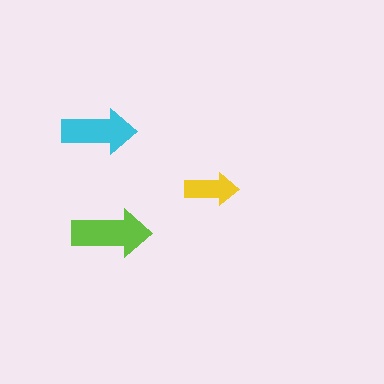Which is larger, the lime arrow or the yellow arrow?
The lime one.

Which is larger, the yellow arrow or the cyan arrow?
The cyan one.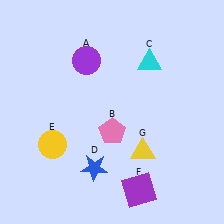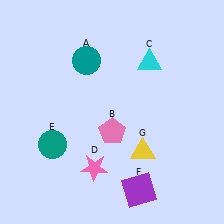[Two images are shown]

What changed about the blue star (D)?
In Image 1, D is blue. In Image 2, it changed to pink.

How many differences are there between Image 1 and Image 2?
There are 3 differences between the two images.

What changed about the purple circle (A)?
In Image 1, A is purple. In Image 2, it changed to teal.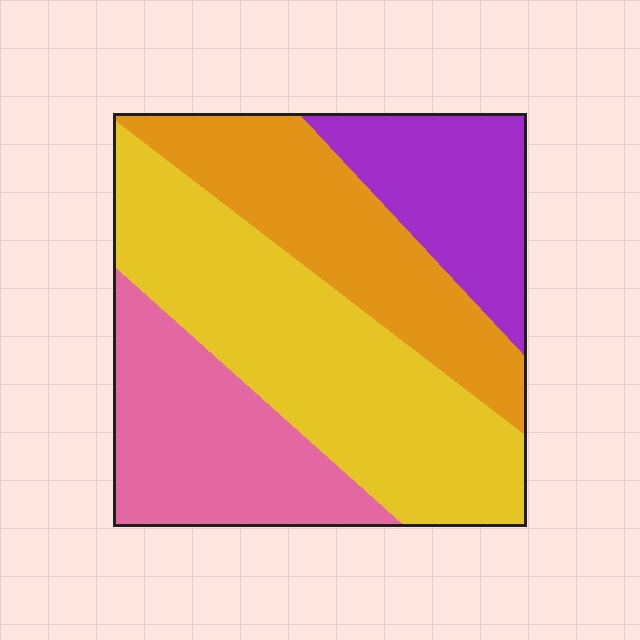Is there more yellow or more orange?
Yellow.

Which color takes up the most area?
Yellow, at roughly 40%.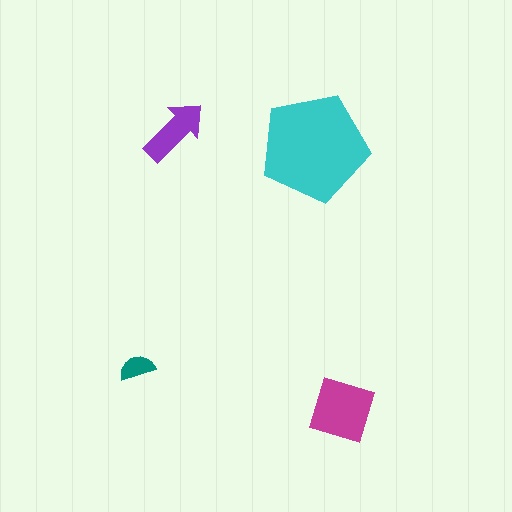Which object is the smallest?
The teal semicircle.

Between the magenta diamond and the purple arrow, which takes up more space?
The magenta diamond.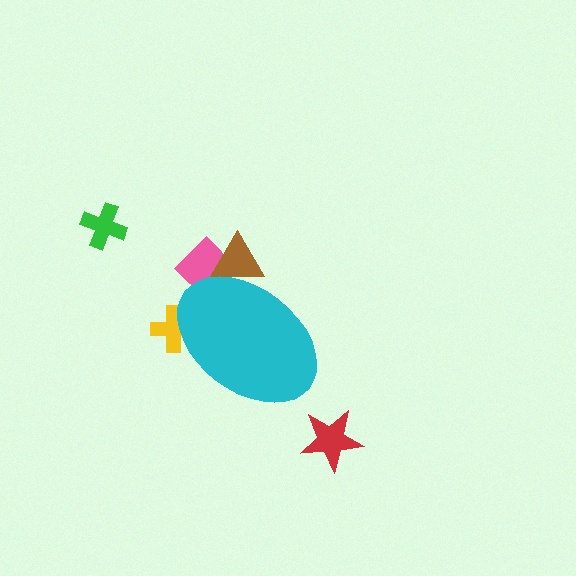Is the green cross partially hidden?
No, the green cross is fully visible.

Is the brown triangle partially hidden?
Yes, the brown triangle is partially hidden behind the cyan ellipse.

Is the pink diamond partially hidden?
Yes, the pink diamond is partially hidden behind the cyan ellipse.